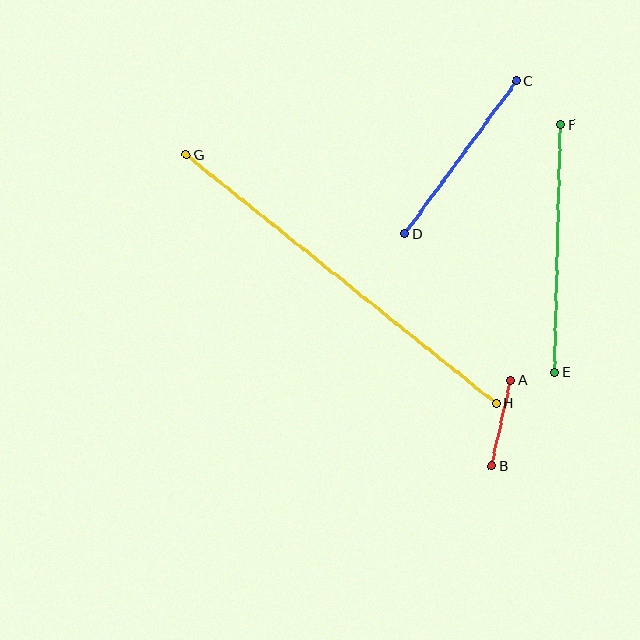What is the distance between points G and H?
The distance is approximately 397 pixels.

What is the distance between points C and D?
The distance is approximately 189 pixels.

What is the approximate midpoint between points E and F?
The midpoint is at approximately (558, 249) pixels.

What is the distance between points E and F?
The distance is approximately 248 pixels.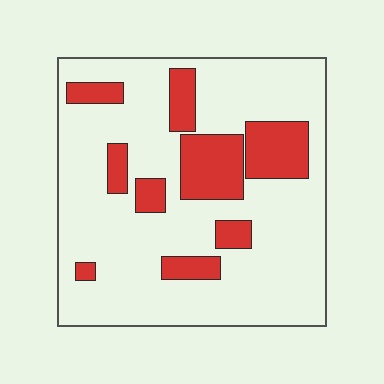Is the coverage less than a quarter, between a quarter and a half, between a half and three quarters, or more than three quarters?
Less than a quarter.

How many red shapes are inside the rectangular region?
9.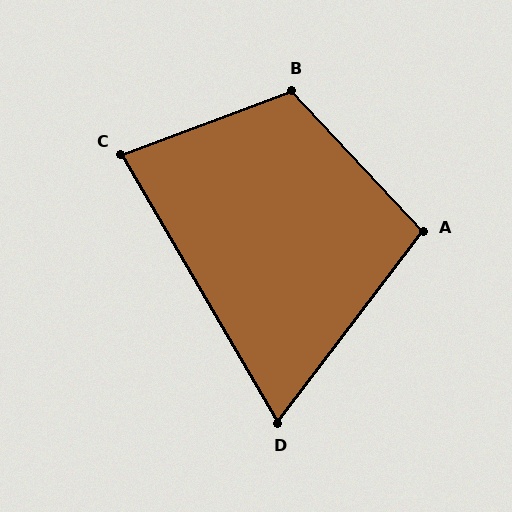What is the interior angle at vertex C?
Approximately 80 degrees (acute).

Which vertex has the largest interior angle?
B, at approximately 113 degrees.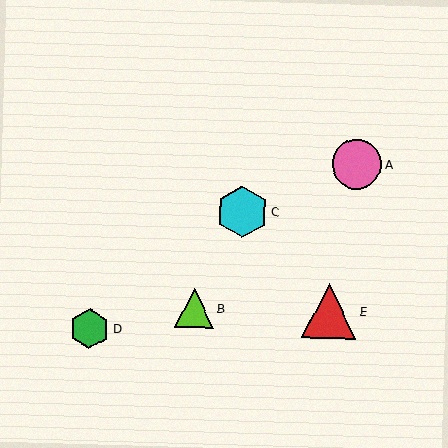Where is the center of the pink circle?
The center of the pink circle is at (357, 164).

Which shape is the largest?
The red triangle (labeled E) is the largest.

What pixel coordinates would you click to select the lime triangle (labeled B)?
Click at (194, 308) to select the lime triangle B.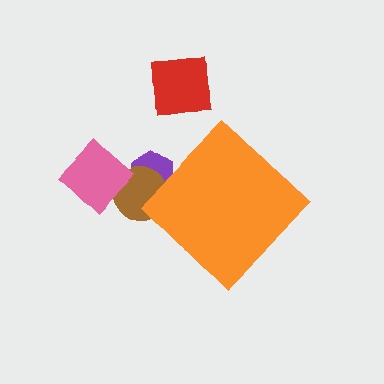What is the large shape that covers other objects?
An orange diamond.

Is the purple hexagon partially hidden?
Yes, the purple hexagon is partially hidden behind the orange diamond.